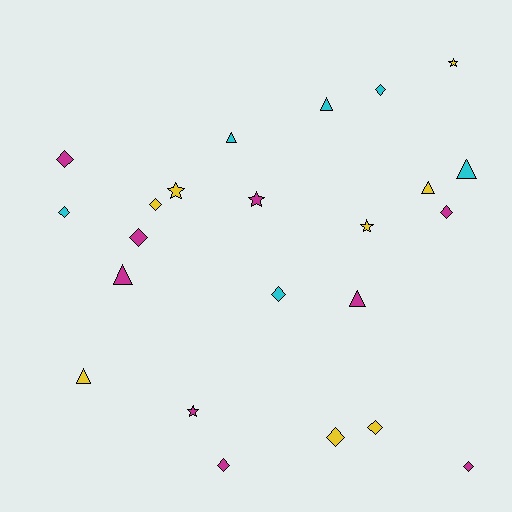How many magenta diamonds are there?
There are 5 magenta diamonds.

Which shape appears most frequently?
Diamond, with 11 objects.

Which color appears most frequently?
Magenta, with 9 objects.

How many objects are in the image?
There are 23 objects.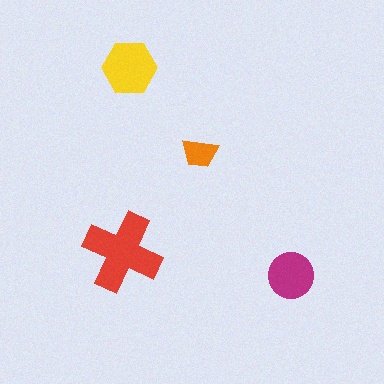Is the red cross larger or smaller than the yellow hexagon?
Larger.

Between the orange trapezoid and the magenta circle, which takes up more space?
The magenta circle.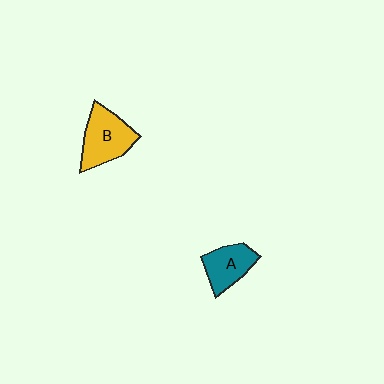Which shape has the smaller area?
Shape A (teal).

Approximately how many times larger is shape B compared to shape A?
Approximately 1.3 times.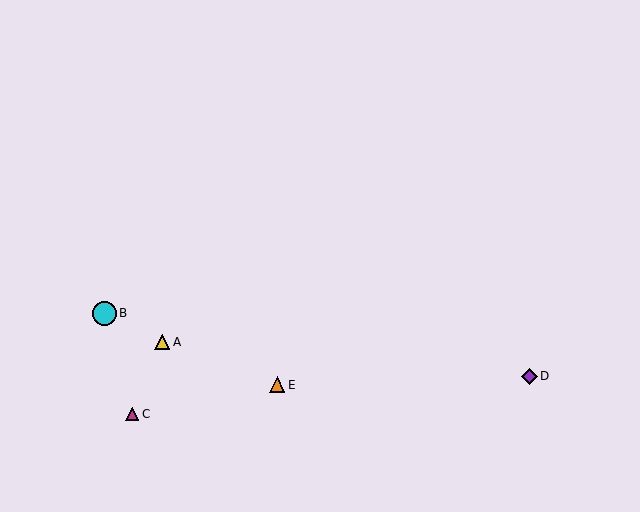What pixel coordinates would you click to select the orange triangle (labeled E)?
Click at (277, 385) to select the orange triangle E.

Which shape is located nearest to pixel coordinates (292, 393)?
The orange triangle (labeled E) at (277, 385) is nearest to that location.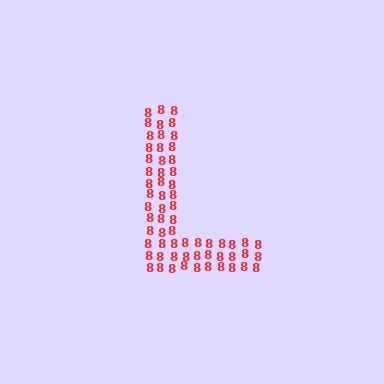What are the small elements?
The small elements are digit 8's.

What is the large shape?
The large shape is the letter L.